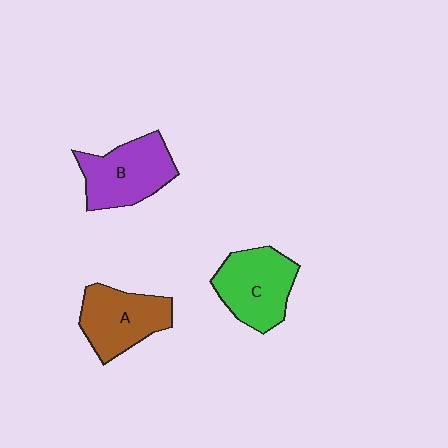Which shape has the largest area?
Shape B (purple).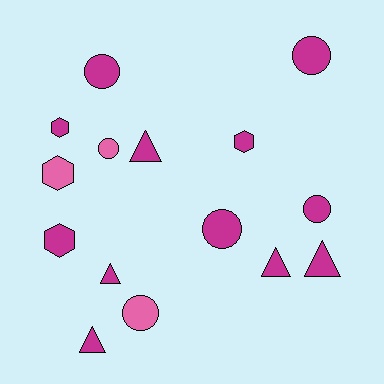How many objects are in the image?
There are 15 objects.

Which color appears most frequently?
Magenta, with 12 objects.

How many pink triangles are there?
There are no pink triangles.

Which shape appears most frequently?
Circle, with 6 objects.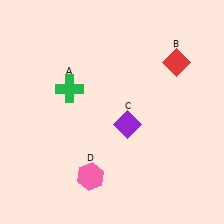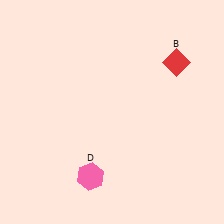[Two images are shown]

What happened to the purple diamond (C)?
The purple diamond (C) was removed in Image 2. It was in the bottom-right area of Image 1.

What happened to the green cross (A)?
The green cross (A) was removed in Image 2. It was in the top-left area of Image 1.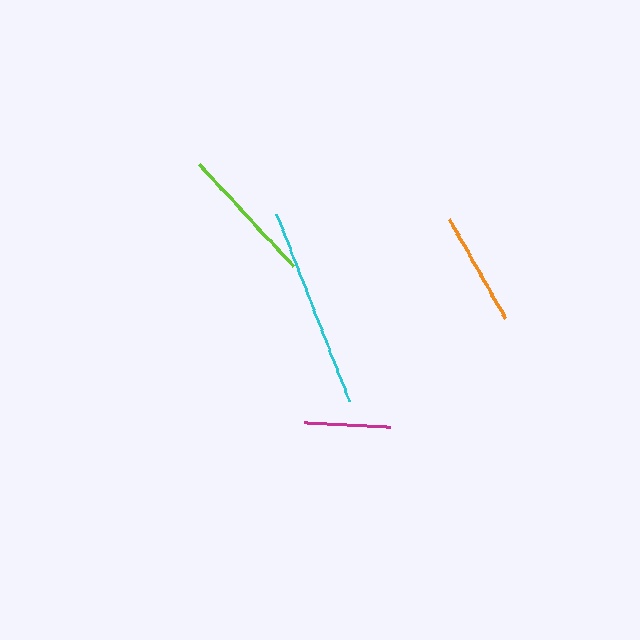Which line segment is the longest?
The cyan line is the longest at approximately 200 pixels.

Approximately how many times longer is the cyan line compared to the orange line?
The cyan line is approximately 1.8 times the length of the orange line.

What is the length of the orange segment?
The orange segment is approximately 113 pixels long.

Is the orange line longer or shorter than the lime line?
The lime line is longer than the orange line.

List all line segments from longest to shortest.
From longest to shortest: cyan, lime, orange, magenta.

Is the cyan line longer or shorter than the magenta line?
The cyan line is longer than the magenta line.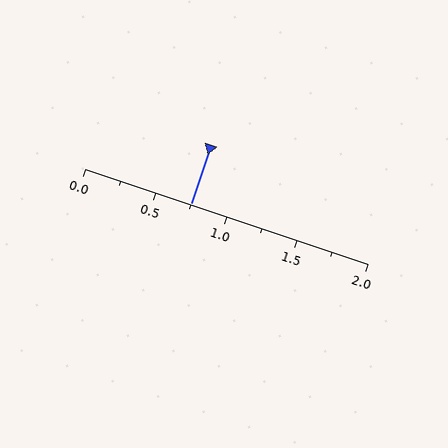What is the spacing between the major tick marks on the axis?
The major ticks are spaced 0.5 apart.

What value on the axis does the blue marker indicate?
The marker indicates approximately 0.75.